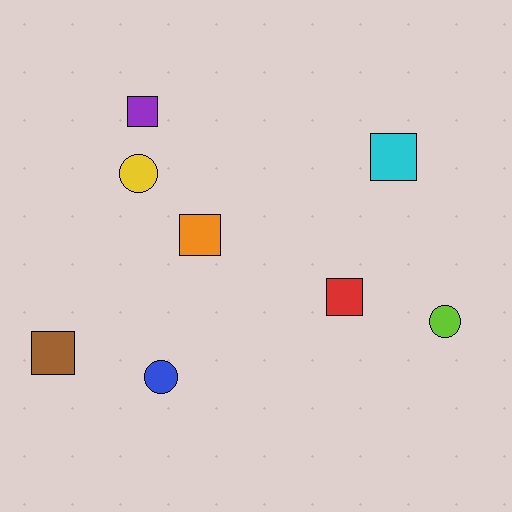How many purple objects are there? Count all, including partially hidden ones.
There is 1 purple object.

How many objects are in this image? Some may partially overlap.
There are 8 objects.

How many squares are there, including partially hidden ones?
There are 5 squares.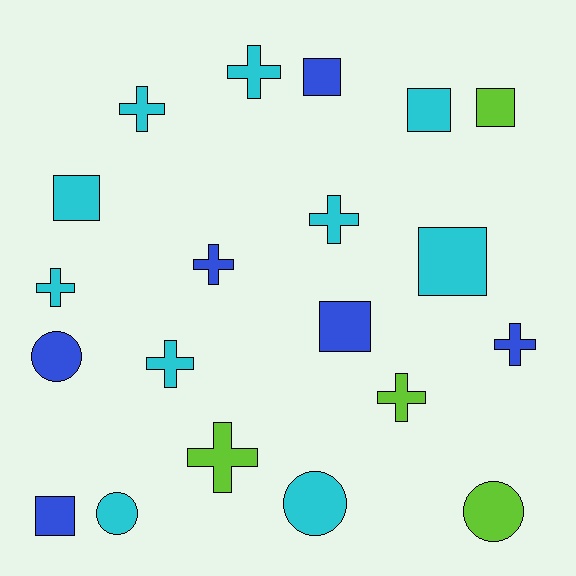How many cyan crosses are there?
There are 5 cyan crosses.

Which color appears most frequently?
Cyan, with 10 objects.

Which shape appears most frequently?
Cross, with 9 objects.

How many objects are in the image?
There are 20 objects.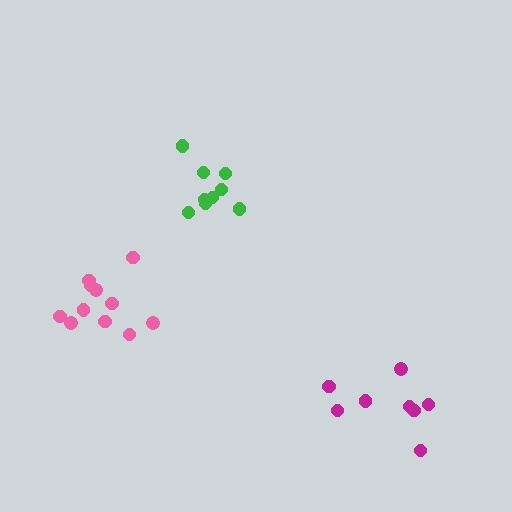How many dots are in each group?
Group 1: 11 dots, Group 2: 9 dots, Group 3: 8 dots (28 total).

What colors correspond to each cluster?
The clusters are colored: pink, green, magenta.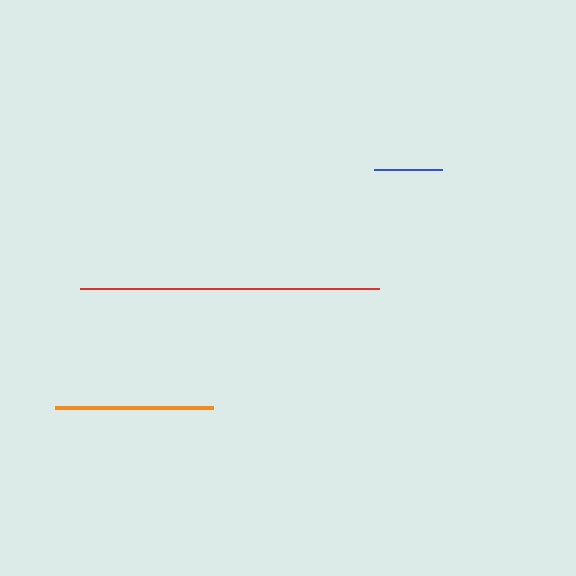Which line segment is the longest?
The red line is the longest at approximately 299 pixels.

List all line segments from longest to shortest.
From longest to shortest: red, orange, blue.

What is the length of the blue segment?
The blue segment is approximately 68 pixels long.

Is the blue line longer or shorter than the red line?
The red line is longer than the blue line.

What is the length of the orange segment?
The orange segment is approximately 158 pixels long.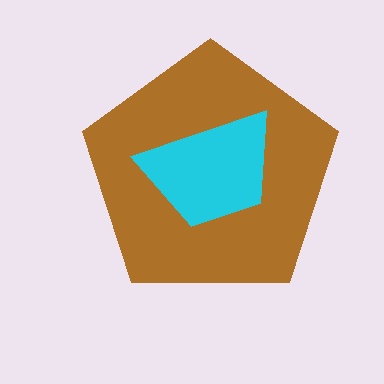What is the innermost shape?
The cyan trapezoid.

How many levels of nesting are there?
2.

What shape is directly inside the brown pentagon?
The cyan trapezoid.